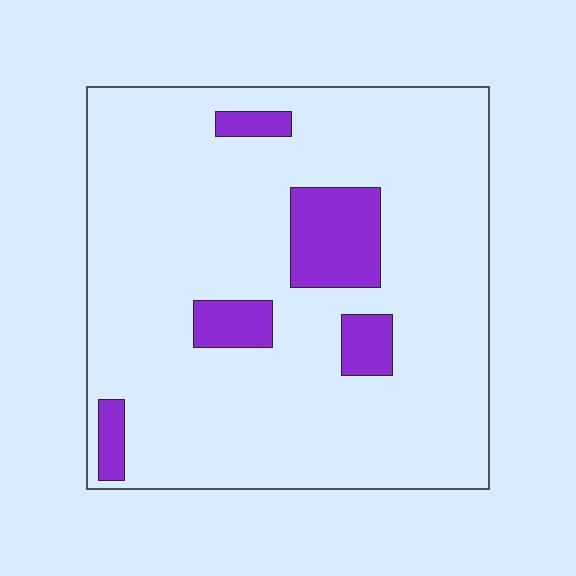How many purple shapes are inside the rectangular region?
5.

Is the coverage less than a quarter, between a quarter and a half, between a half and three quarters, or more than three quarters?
Less than a quarter.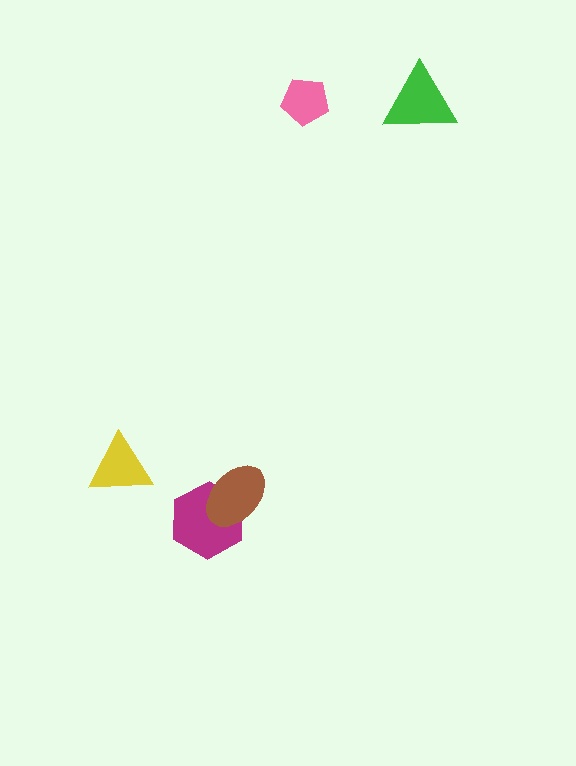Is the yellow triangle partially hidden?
No, no other shape covers it.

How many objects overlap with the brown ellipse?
1 object overlaps with the brown ellipse.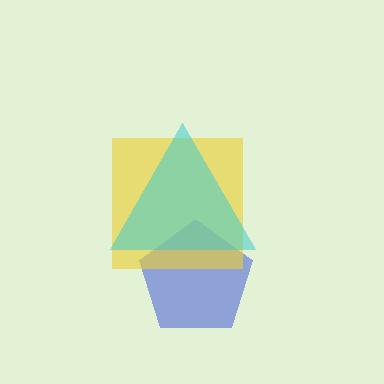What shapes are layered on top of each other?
The layered shapes are: a blue pentagon, a yellow square, a cyan triangle.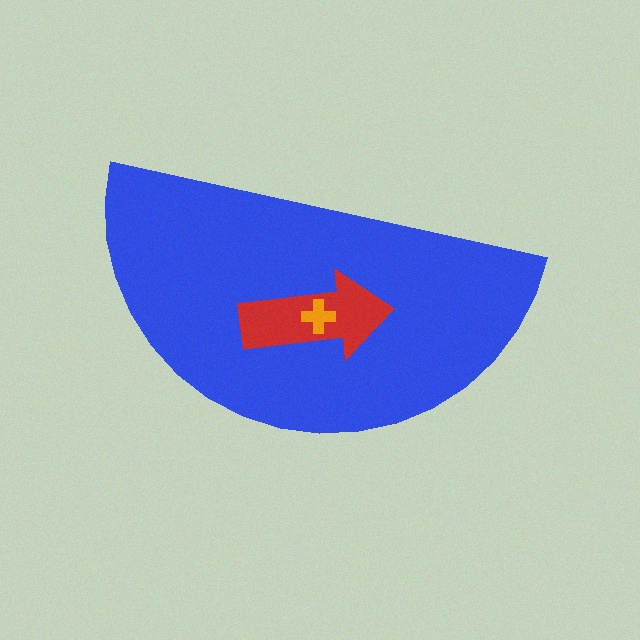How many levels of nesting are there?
3.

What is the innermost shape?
The orange cross.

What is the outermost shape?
The blue semicircle.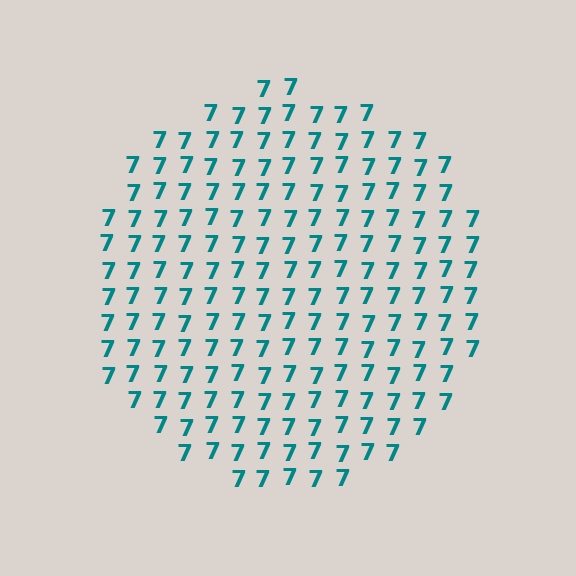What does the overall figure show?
The overall figure shows a circle.